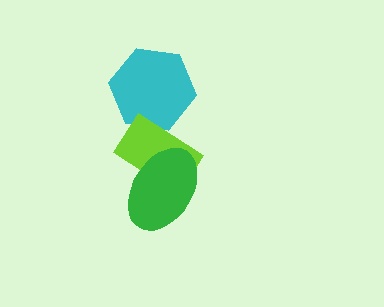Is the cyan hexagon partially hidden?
Yes, it is partially covered by another shape.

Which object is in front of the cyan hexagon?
The lime rectangle is in front of the cyan hexagon.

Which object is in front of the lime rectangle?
The green ellipse is in front of the lime rectangle.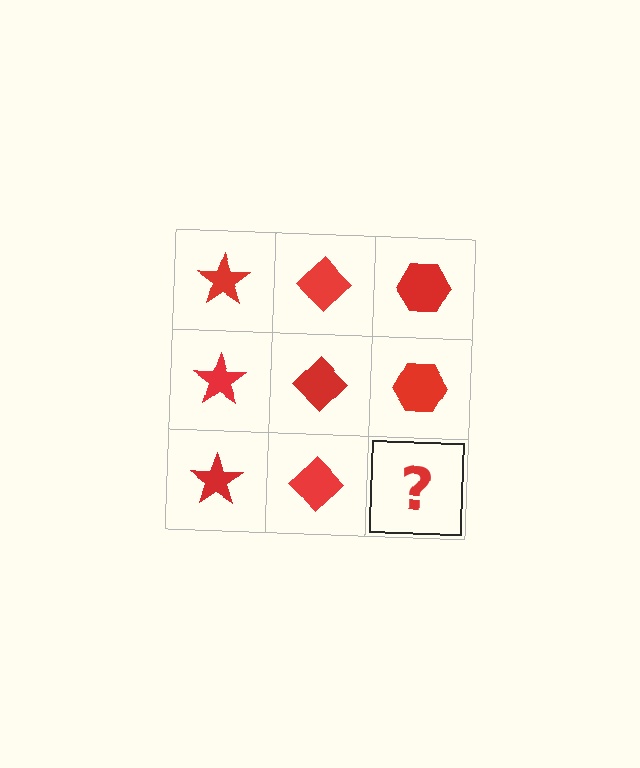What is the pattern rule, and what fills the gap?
The rule is that each column has a consistent shape. The gap should be filled with a red hexagon.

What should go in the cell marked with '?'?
The missing cell should contain a red hexagon.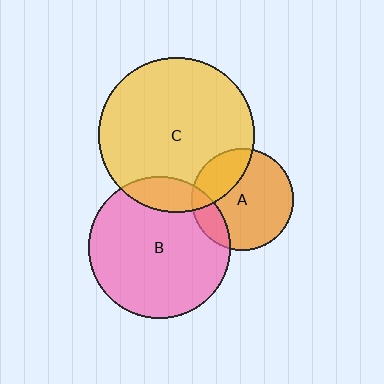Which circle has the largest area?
Circle C (yellow).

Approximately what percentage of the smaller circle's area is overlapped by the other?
Approximately 15%.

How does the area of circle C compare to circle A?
Approximately 2.3 times.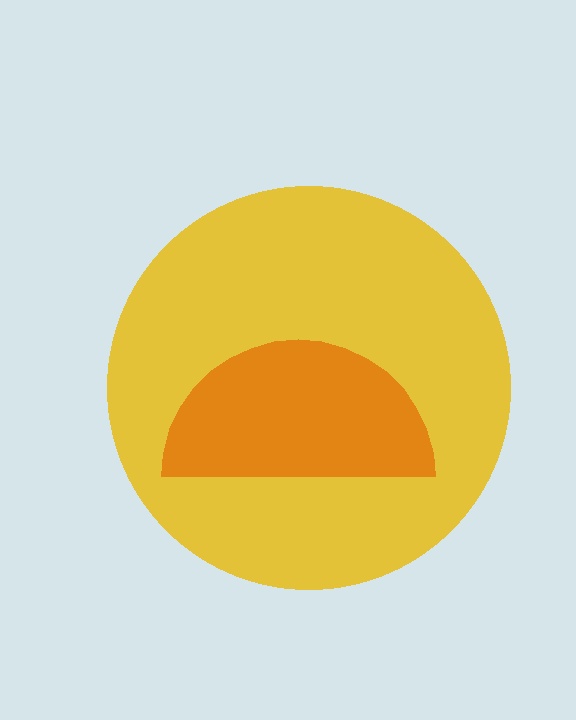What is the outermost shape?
The yellow circle.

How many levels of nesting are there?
2.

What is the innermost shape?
The orange semicircle.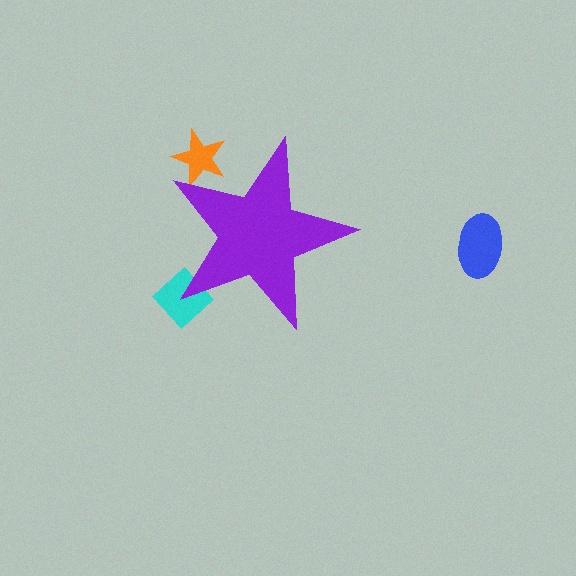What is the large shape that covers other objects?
A purple star.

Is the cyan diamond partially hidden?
Yes, the cyan diamond is partially hidden behind the purple star.